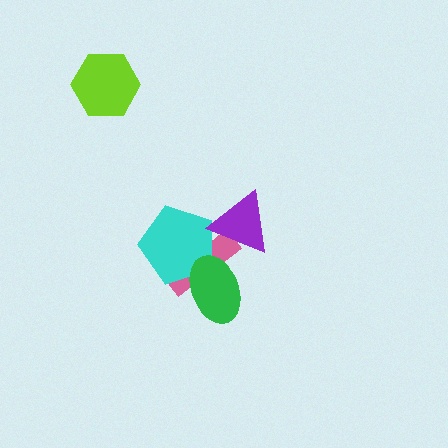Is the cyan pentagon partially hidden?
Yes, it is partially covered by another shape.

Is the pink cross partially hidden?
Yes, it is partially covered by another shape.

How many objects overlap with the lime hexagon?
0 objects overlap with the lime hexagon.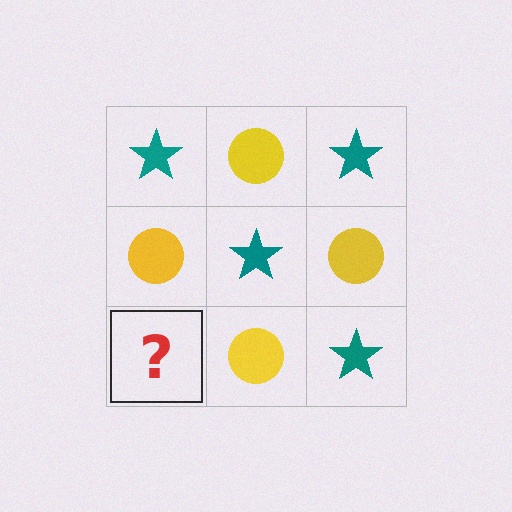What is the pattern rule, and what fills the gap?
The rule is that it alternates teal star and yellow circle in a checkerboard pattern. The gap should be filled with a teal star.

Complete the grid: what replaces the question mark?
The question mark should be replaced with a teal star.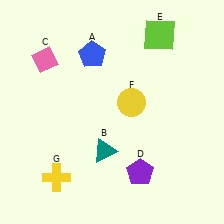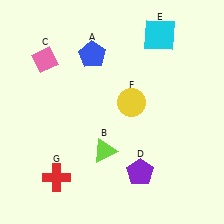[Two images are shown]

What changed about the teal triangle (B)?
In Image 1, B is teal. In Image 2, it changed to lime.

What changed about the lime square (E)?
In Image 1, E is lime. In Image 2, it changed to cyan.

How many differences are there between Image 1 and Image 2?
There are 3 differences between the two images.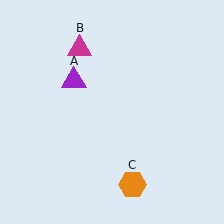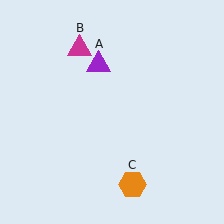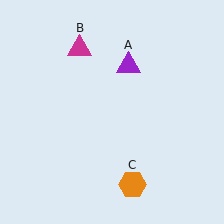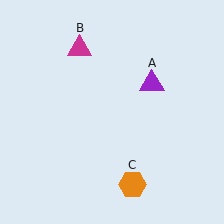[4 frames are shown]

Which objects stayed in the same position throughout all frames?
Magenta triangle (object B) and orange hexagon (object C) remained stationary.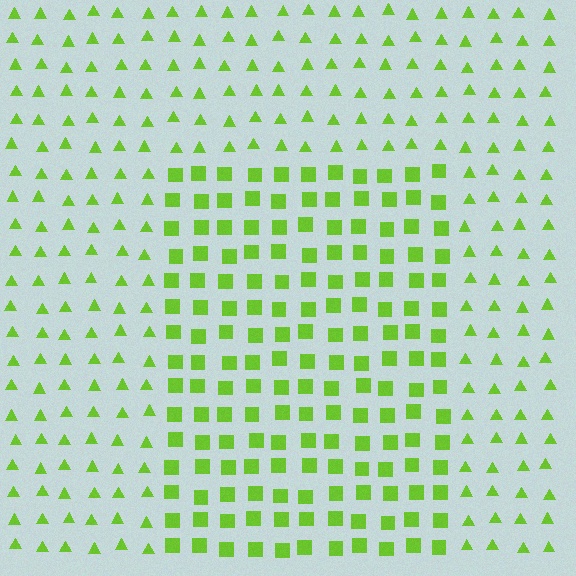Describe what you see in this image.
The image is filled with small lime elements arranged in a uniform grid. A rectangle-shaped region contains squares, while the surrounding area contains triangles. The boundary is defined purely by the change in element shape.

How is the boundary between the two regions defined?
The boundary is defined by a change in element shape: squares inside vs. triangles outside. All elements share the same color and spacing.